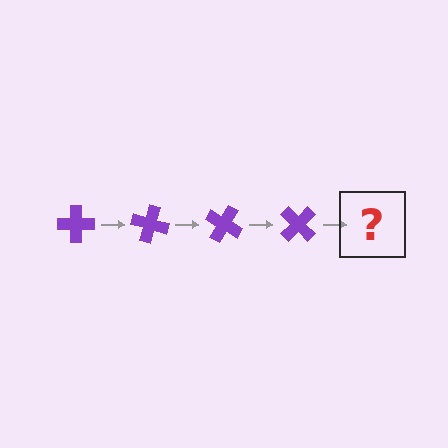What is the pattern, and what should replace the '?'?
The pattern is that the cross rotates 15 degrees each step. The '?' should be a purple cross rotated 60 degrees.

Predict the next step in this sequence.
The next step is a purple cross rotated 60 degrees.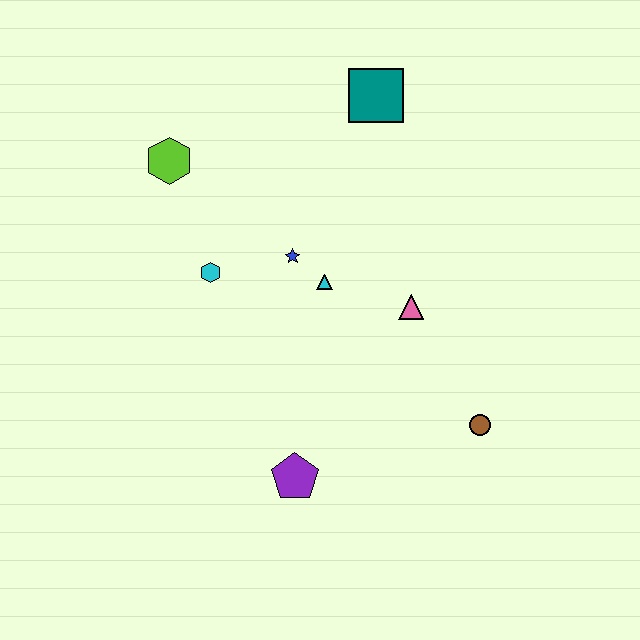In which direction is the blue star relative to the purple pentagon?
The blue star is above the purple pentagon.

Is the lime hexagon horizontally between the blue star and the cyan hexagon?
No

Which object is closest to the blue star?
The cyan triangle is closest to the blue star.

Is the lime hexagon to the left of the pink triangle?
Yes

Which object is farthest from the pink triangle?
The lime hexagon is farthest from the pink triangle.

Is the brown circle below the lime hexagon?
Yes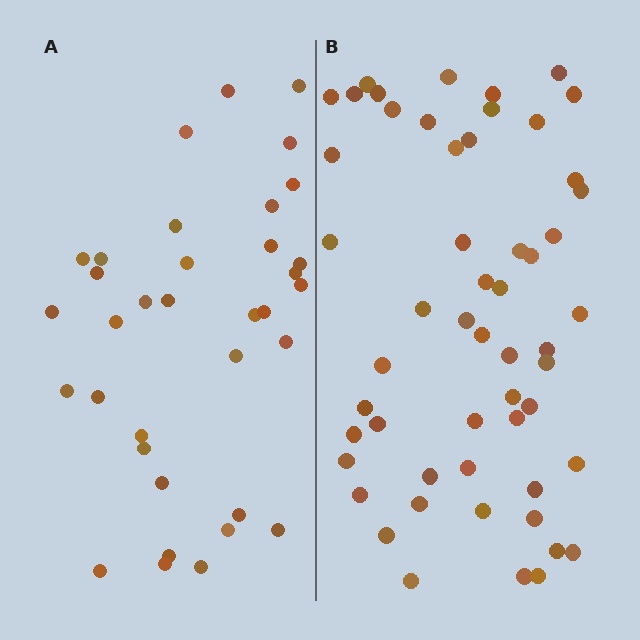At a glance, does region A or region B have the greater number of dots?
Region B (the right region) has more dots.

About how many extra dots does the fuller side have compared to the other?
Region B has approximately 20 more dots than region A.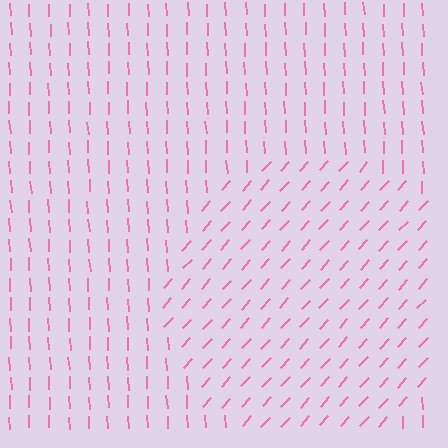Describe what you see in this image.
The image is filled with small pink line segments. A circle region in the image has lines oriented differently from the surrounding lines, creating a visible texture boundary.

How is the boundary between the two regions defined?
The boundary is defined purely by a change in line orientation (approximately 45 degrees difference). All lines are the same color and thickness.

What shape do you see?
I see a circle.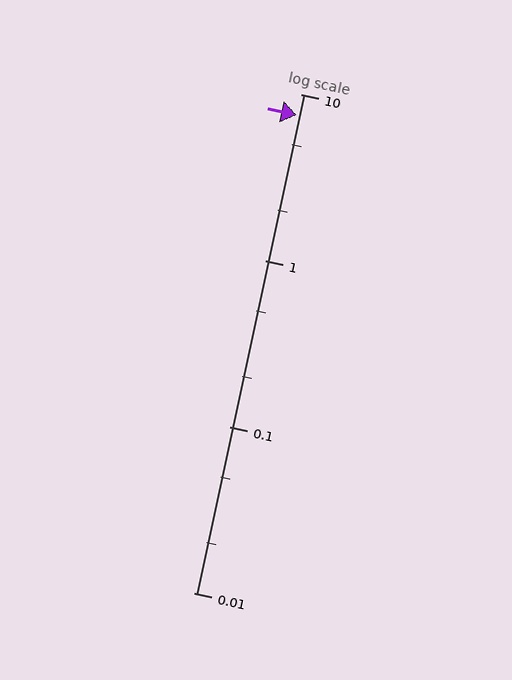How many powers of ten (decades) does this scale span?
The scale spans 3 decades, from 0.01 to 10.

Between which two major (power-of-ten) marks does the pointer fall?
The pointer is between 1 and 10.